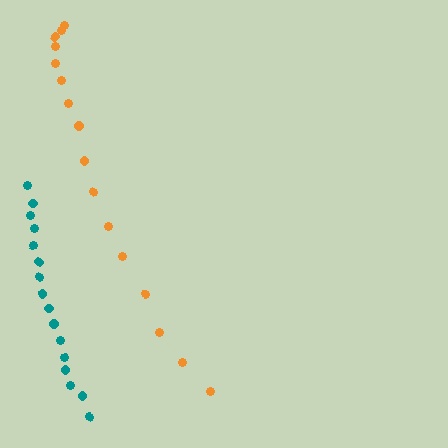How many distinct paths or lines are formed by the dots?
There are 2 distinct paths.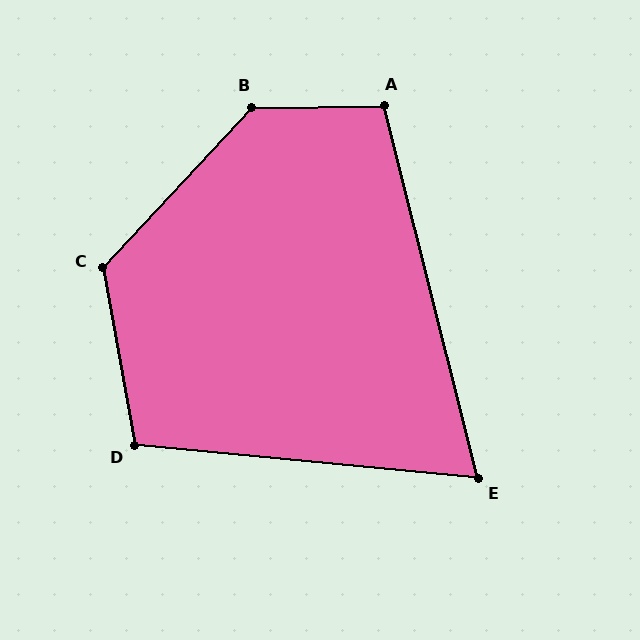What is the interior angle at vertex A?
Approximately 104 degrees (obtuse).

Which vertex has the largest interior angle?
B, at approximately 133 degrees.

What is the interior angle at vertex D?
Approximately 106 degrees (obtuse).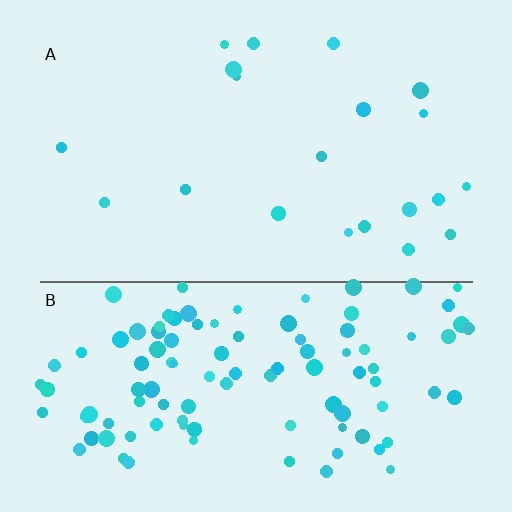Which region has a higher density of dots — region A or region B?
B (the bottom).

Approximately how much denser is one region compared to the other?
Approximately 5.0× — region B over region A.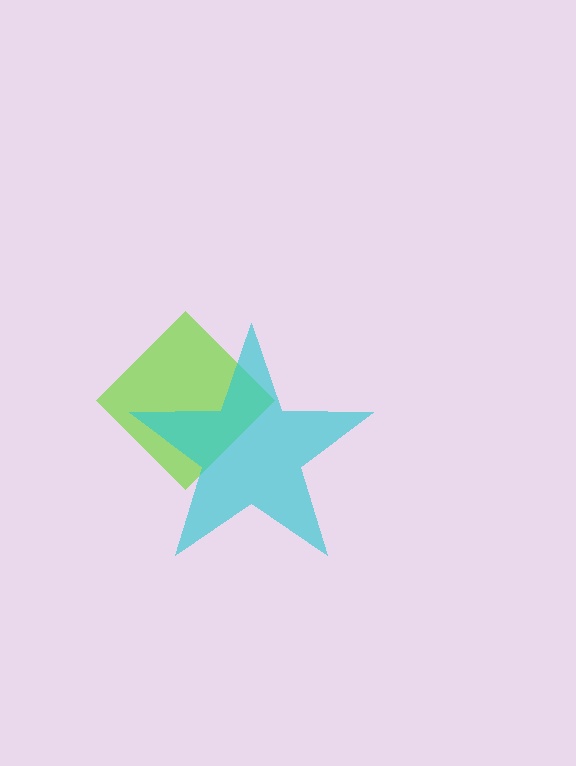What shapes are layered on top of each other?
The layered shapes are: a lime diamond, a cyan star.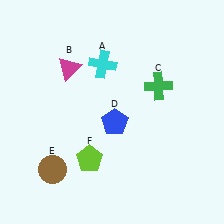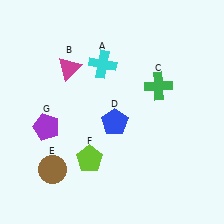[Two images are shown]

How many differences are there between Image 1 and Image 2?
There is 1 difference between the two images.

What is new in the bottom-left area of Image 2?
A purple pentagon (G) was added in the bottom-left area of Image 2.